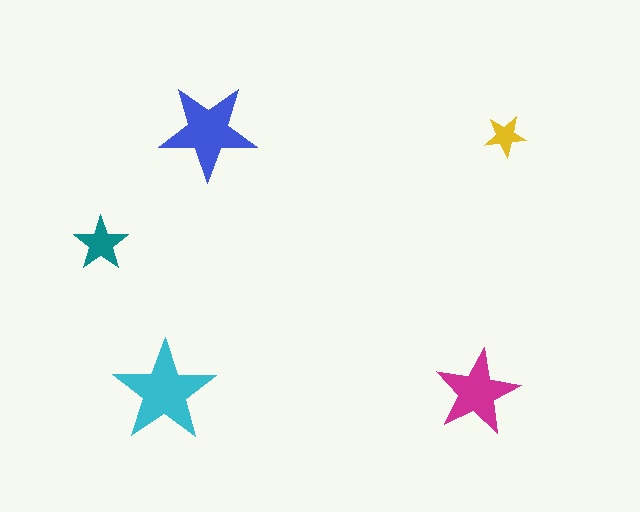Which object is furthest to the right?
The yellow star is rightmost.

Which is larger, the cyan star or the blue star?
The cyan one.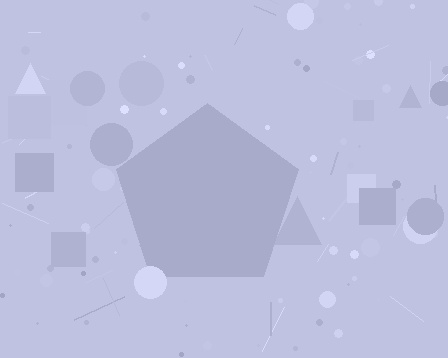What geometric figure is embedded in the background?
A pentagon is embedded in the background.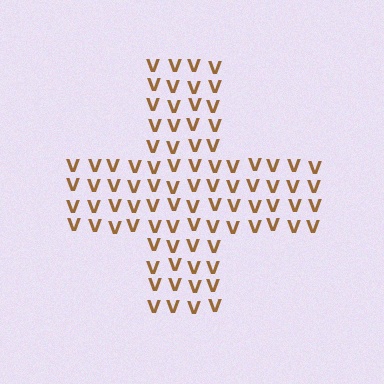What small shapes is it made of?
It is made of small letter V's.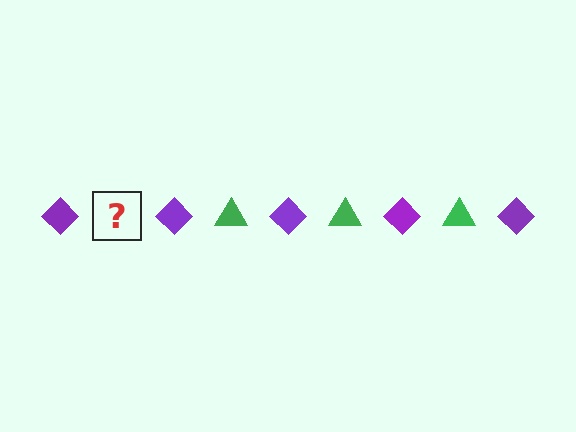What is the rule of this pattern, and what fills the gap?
The rule is that the pattern alternates between purple diamond and green triangle. The gap should be filled with a green triangle.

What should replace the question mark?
The question mark should be replaced with a green triangle.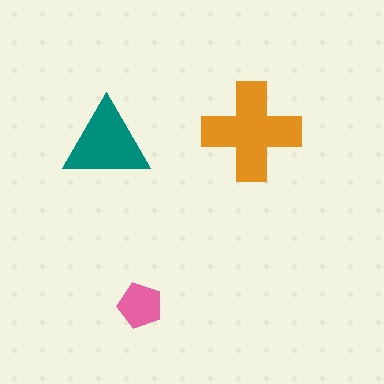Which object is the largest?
The orange cross.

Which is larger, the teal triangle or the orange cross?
The orange cross.